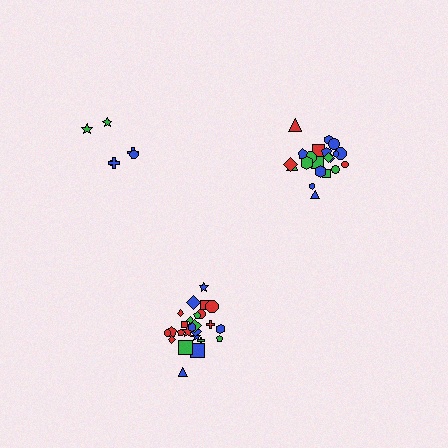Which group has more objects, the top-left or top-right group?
The top-right group.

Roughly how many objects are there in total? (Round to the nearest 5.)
Roughly 55 objects in total.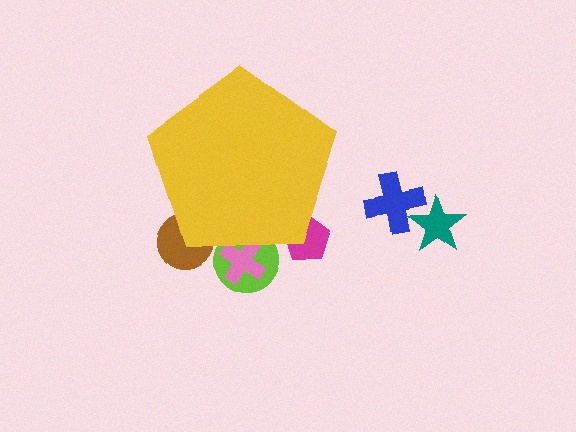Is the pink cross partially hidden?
Yes, the pink cross is partially hidden behind the yellow pentagon.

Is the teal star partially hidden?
No, the teal star is fully visible.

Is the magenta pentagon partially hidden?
Yes, the magenta pentagon is partially hidden behind the yellow pentagon.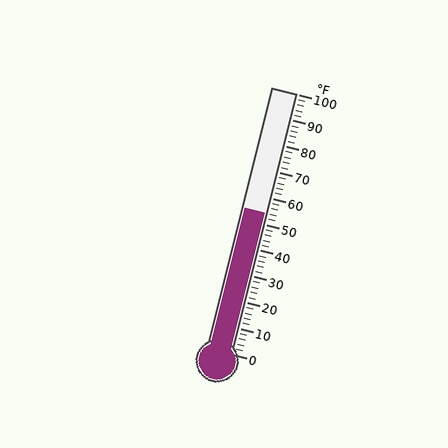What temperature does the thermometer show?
The thermometer shows approximately 54°F.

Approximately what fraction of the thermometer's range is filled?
The thermometer is filled to approximately 55% of its range.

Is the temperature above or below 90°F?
The temperature is below 90°F.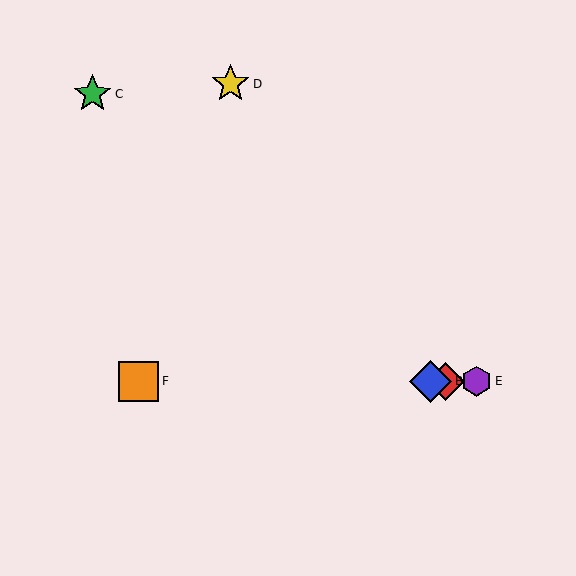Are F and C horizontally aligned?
No, F is at y≈381 and C is at y≈94.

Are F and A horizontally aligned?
Yes, both are at y≈381.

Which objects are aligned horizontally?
Objects A, B, E, F are aligned horizontally.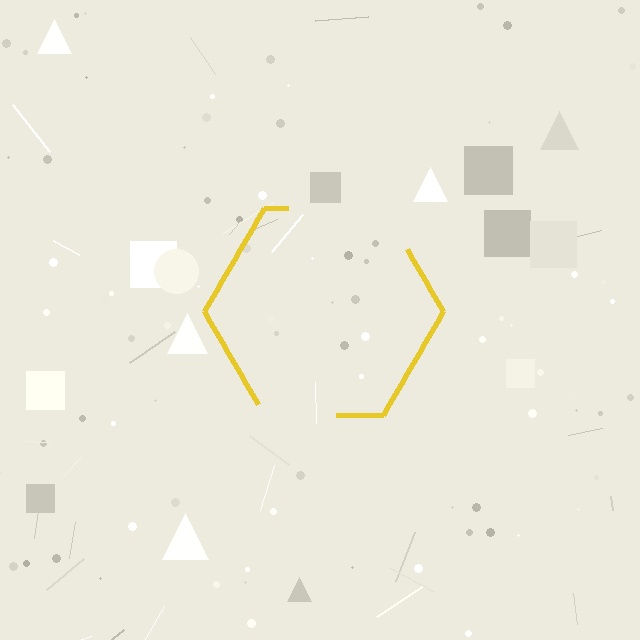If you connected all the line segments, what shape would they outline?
They would outline a hexagon.